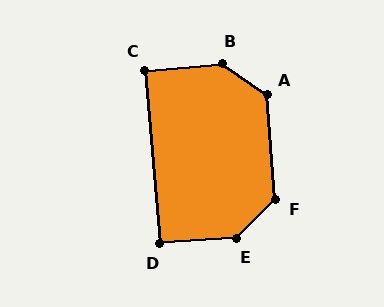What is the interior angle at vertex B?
Approximately 139 degrees (obtuse).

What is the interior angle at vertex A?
Approximately 130 degrees (obtuse).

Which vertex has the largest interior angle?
E, at approximately 139 degrees.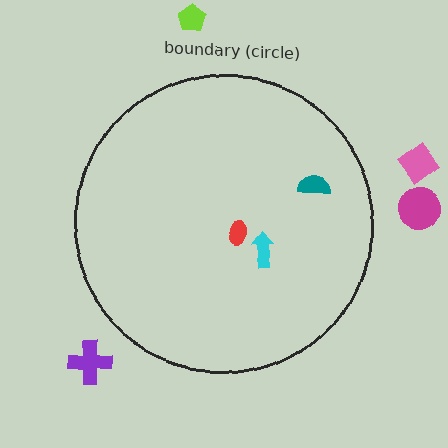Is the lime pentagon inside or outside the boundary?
Outside.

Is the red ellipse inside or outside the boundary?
Inside.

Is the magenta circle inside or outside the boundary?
Outside.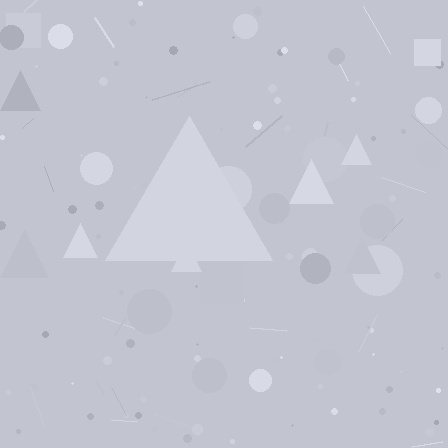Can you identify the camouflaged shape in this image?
The camouflaged shape is a triangle.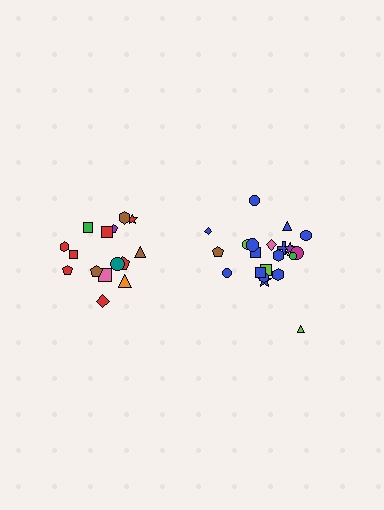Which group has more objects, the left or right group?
The right group.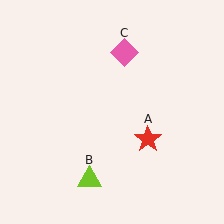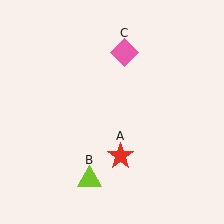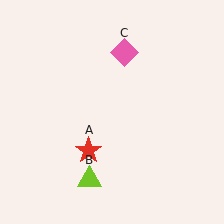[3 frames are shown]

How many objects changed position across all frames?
1 object changed position: red star (object A).